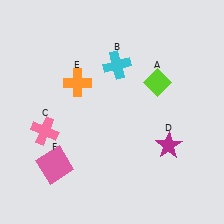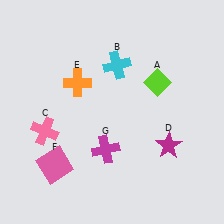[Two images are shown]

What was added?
A magenta cross (G) was added in Image 2.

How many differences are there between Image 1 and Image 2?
There is 1 difference between the two images.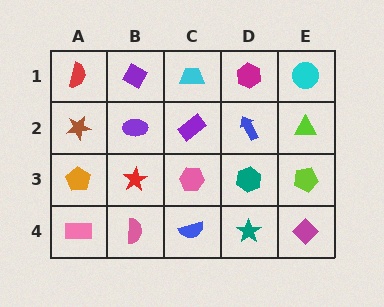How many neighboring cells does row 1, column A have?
2.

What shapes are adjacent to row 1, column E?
A lime triangle (row 2, column E), a magenta hexagon (row 1, column D).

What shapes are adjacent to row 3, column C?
A purple rectangle (row 2, column C), a blue semicircle (row 4, column C), a red star (row 3, column B), a teal hexagon (row 3, column D).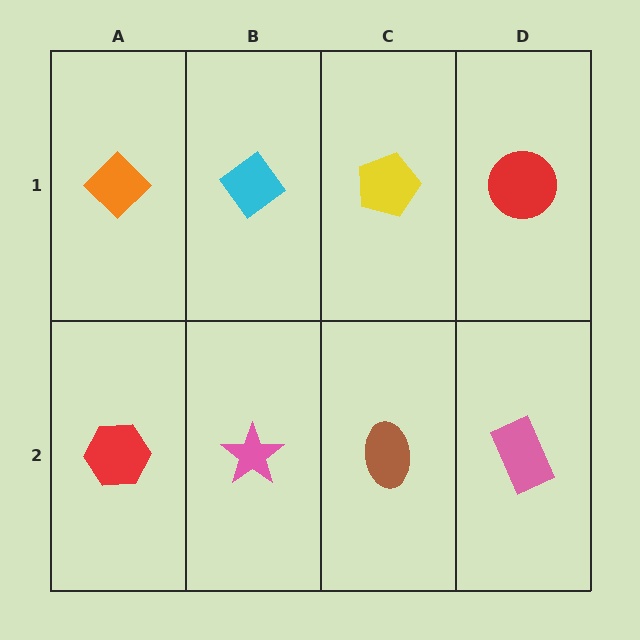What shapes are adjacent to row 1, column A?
A red hexagon (row 2, column A), a cyan diamond (row 1, column B).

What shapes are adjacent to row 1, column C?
A brown ellipse (row 2, column C), a cyan diamond (row 1, column B), a red circle (row 1, column D).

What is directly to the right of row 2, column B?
A brown ellipse.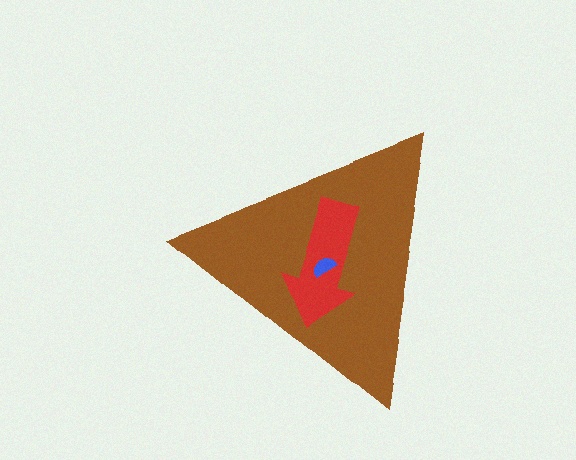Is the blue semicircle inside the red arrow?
Yes.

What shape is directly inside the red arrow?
The blue semicircle.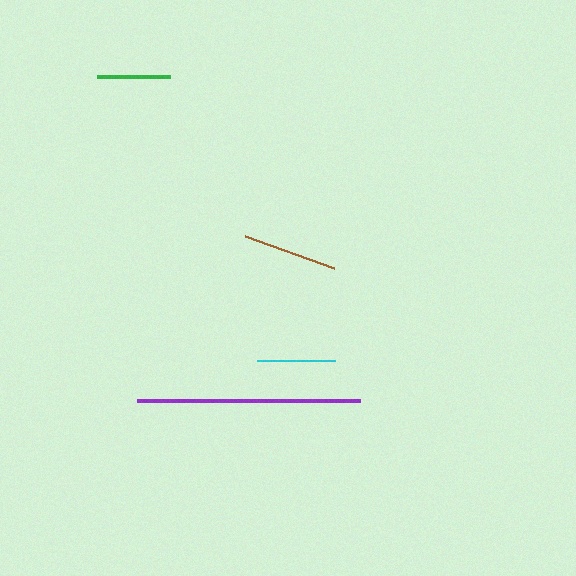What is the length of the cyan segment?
The cyan segment is approximately 78 pixels long.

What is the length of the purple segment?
The purple segment is approximately 222 pixels long.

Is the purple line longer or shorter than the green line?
The purple line is longer than the green line.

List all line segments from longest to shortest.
From longest to shortest: purple, brown, cyan, green.